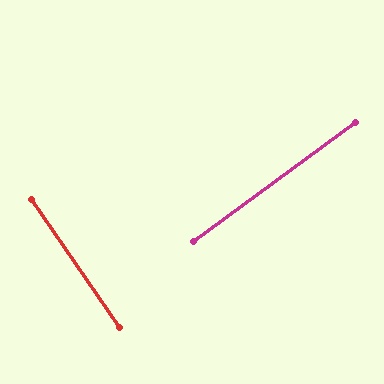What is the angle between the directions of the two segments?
Approximately 88 degrees.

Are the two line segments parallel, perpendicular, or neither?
Perpendicular — they meet at approximately 88°.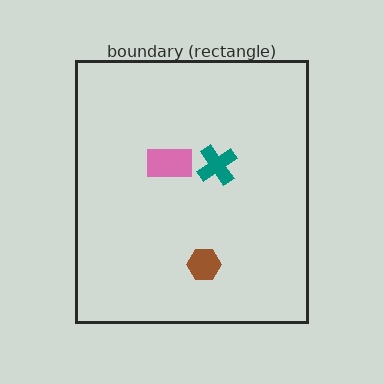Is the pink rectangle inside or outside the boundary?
Inside.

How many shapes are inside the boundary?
3 inside, 0 outside.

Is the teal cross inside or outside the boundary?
Inside.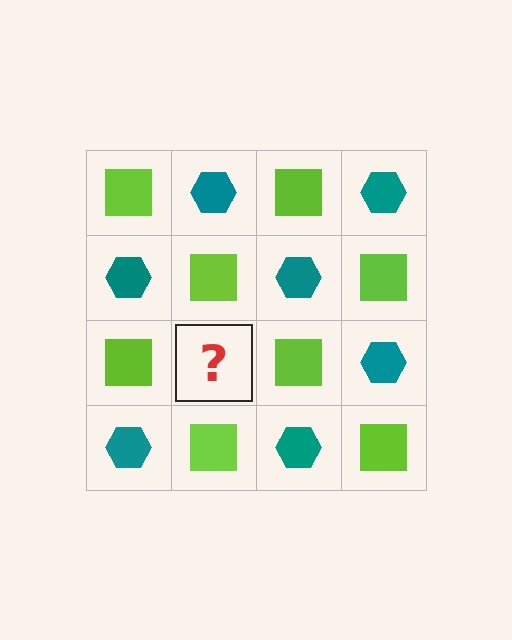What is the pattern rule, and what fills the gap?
The rule is that it alternates lime square and teal hexagon in a checkerboard pattern. The gap should be filled with a teal hexagon.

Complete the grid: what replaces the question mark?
The question mark should be replaced with a teal hexagon.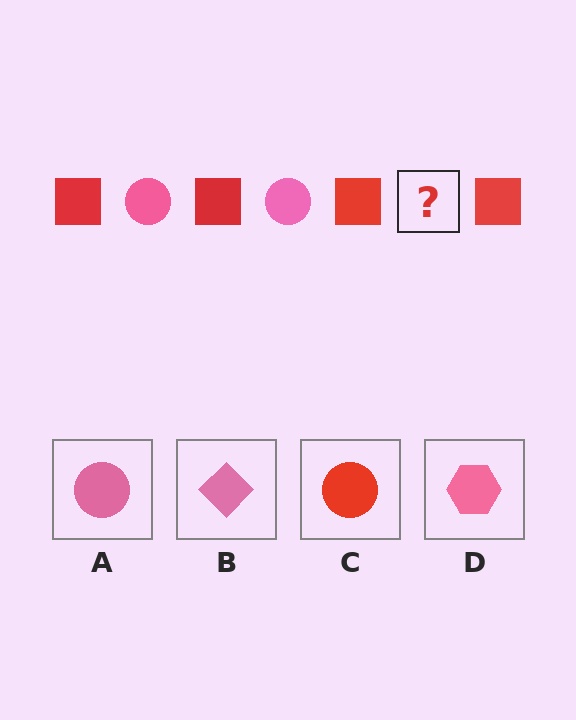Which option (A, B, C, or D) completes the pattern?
A.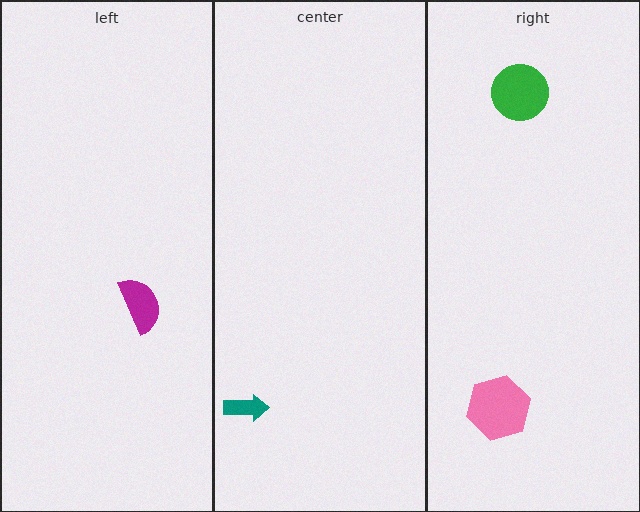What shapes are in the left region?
The magenta semicircle.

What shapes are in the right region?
The green circle, the pink hexagon.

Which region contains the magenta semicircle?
The left region.